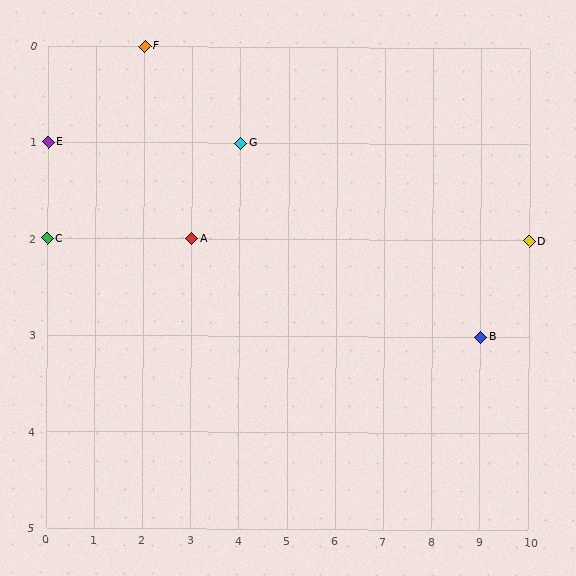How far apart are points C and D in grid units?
Points C and D are 10 columns apart.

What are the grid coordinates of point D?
Point D is at grid coordinates (10, 2).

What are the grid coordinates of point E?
Point E is at grid coordinates (0, 1).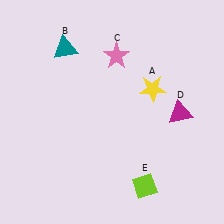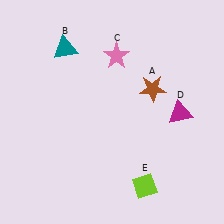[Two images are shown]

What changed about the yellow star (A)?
In Image 1, A is yellow. In Image 2, it changed to brown.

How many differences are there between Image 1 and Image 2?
There is 1 difference between the two images.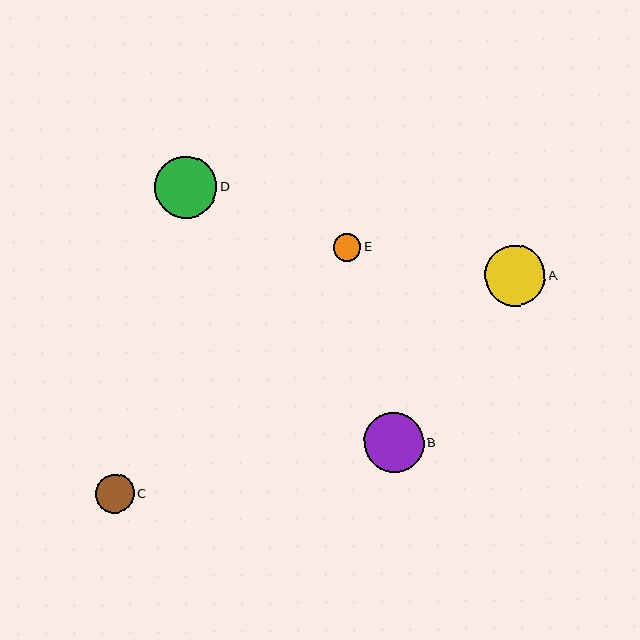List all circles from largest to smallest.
From largest to smallest: D, A, B, C, E.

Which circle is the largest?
Circle D is the largest with a size of approximately 62 pixels.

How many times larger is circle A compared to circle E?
Circle A is approximately 2.2 times the size of circle E.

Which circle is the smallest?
Circle E is the smallest with a size of approximately 28 pixels.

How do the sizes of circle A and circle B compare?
Circle A and circle B are approximately the same size.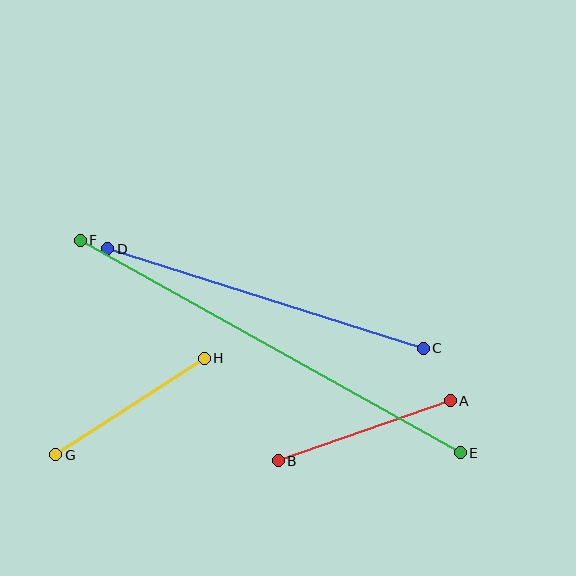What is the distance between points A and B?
The distance is approximately 182 pixels.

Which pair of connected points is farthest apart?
Points E and F are farthest apart.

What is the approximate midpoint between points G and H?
The midpoint is at approximately (130, 406) pixels.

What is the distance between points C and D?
The distance is approximately 331 pixels.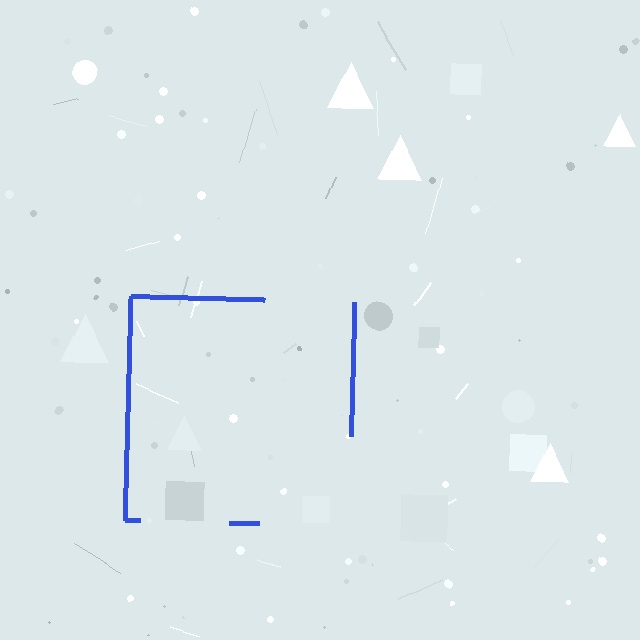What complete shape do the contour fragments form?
The contour fragments form a square.